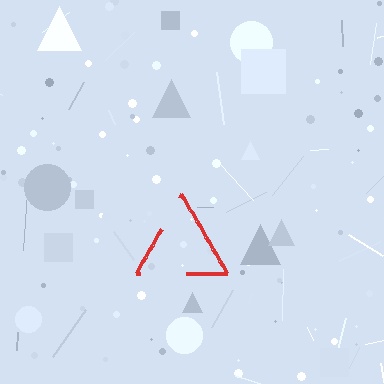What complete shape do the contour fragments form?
The contour fragments form a triangle.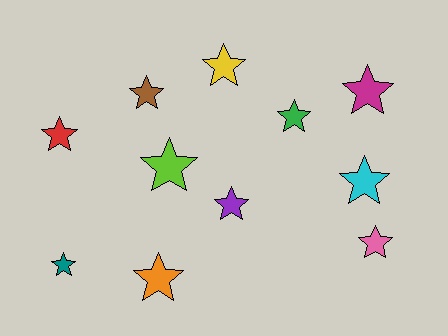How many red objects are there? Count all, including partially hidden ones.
There is 1 red object.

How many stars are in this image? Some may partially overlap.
There are 11 stars.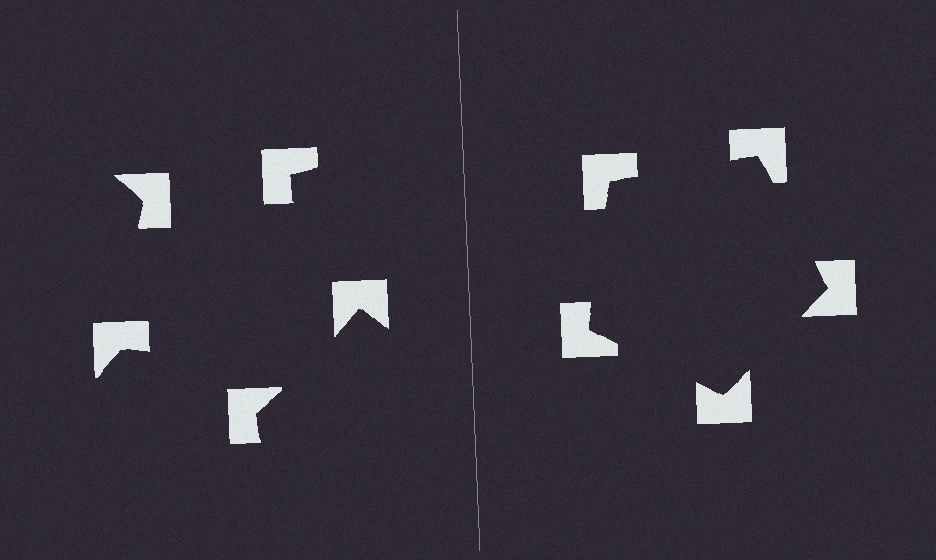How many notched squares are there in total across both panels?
10 — 5 on each side.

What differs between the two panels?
The notched squares are positioned identically on both sides; only the wedge orientations differ. On the right they align to a pentagon; on the left they are misaligned.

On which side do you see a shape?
An illusory pentagon appears on the right side. On the left side the wedge cuts are rotated, so no coherent shape forms.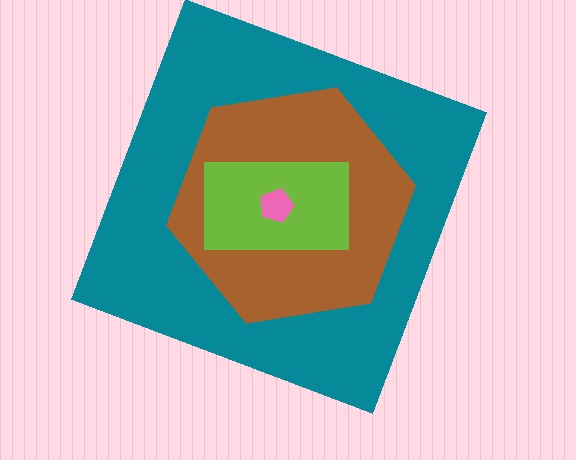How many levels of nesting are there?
4.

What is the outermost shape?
The teal square.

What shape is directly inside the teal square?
The brown hexagon.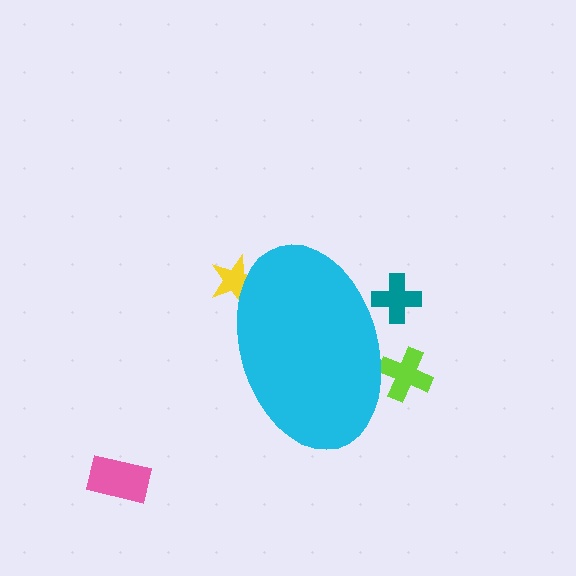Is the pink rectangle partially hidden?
No, the pink rectangle is fully visible.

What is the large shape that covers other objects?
A cyan ellipse.